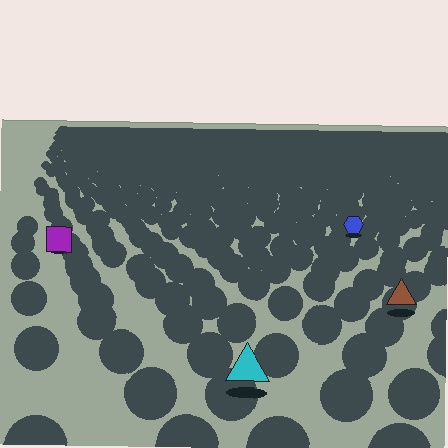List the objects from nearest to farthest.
From nearest to farthest: the cyan triangle, the brown triangle, the purple square, the blue hexagon.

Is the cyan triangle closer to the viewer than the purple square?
Yes. The cyan triangle is closer — you can tell from the texture gradient: the ground texture is coarser near it.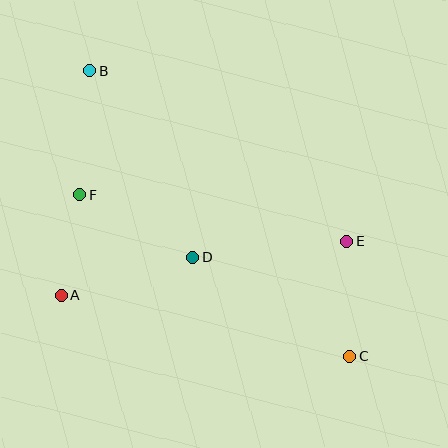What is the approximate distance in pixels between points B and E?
The distance between B and E is approximately 309 pixels.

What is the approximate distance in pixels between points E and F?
The distance between E and F is approximately 271 pixels.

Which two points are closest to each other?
Points A and F are closest to each other.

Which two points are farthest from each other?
Points B and C are farthest from each other.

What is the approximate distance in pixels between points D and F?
The distance between D and F is approximately 130 pixels.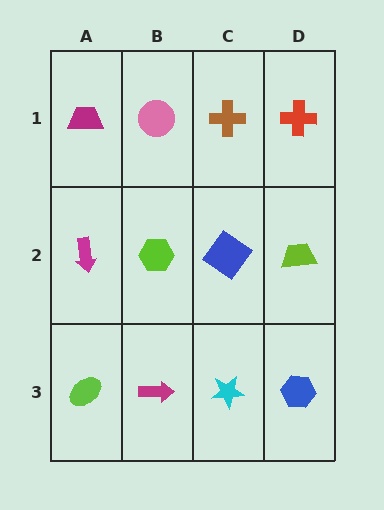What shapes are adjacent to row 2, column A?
A magenta trapezoid (row 1, column A), a lime ellipse (row 3, column A), a lime hexagon (row 2, column B).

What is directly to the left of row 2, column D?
A blue diamond.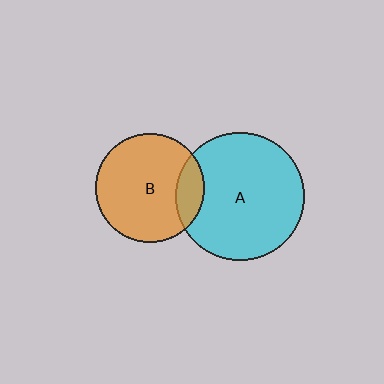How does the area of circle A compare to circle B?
Approximately 1.4 times.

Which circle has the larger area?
Circle A (cyan).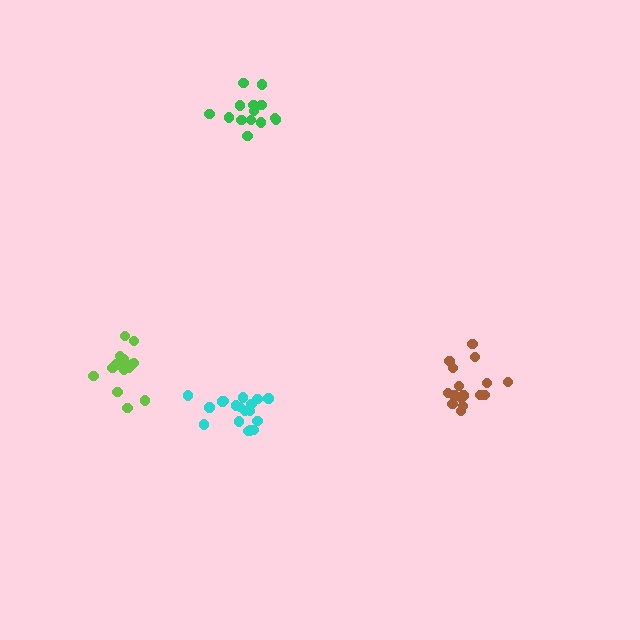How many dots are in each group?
Group 1: 14 dots, Group 2: 19 dots, Group 3: 16 dots, Group 4: 15 dots (64 total).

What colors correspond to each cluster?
The clusters are colored: green, cyan, brown, lime.